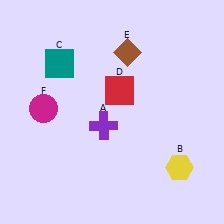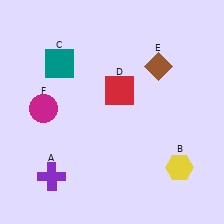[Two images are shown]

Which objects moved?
The objects that moved are: the purple cross (A), the brown diamond (E).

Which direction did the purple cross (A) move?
The purple cross (A) moved left.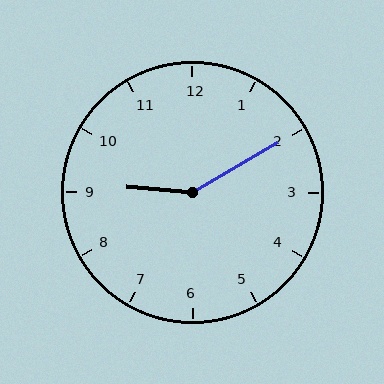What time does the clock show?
9:10.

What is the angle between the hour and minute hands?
Approximately 145 degrees.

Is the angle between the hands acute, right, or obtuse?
It is obtuse.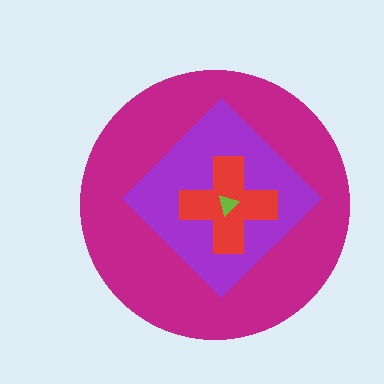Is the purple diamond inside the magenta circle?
Yes.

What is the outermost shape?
The magenta circle.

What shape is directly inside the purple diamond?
The red cross.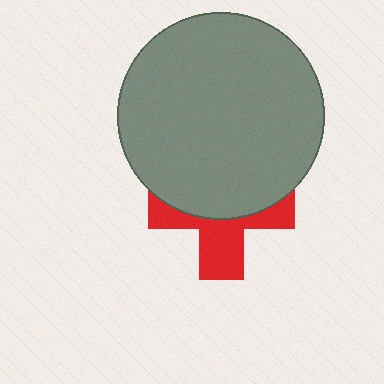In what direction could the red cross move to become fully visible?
The red cross could move down. That would shift it out from behind the gray circle entirely.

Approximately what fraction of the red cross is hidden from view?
Roughly 55% of the red cross is hidden behind the gray circle.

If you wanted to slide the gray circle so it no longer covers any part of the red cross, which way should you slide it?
Slide it up — that is the most direct way to separate the two shapes.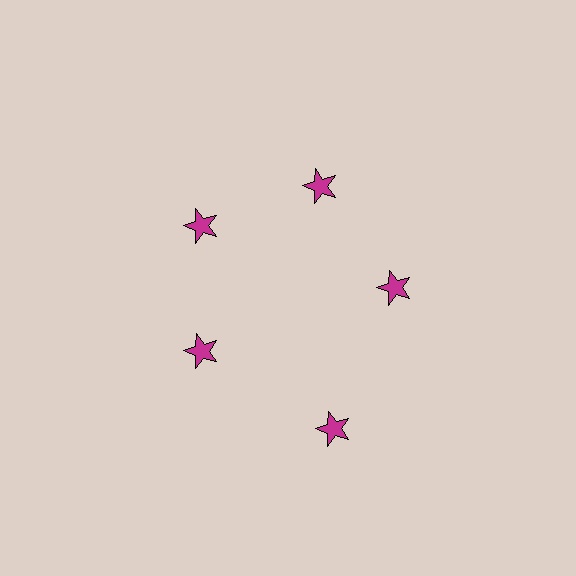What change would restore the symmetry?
The symmetry would be restored by moving it inward, back onto the ring so that all 5 stars sit at equal angles and equal distance from the center.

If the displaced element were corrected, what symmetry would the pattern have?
It would have 5-fold rotational symmetry — the pattern would map onto itself every 72 degrees.